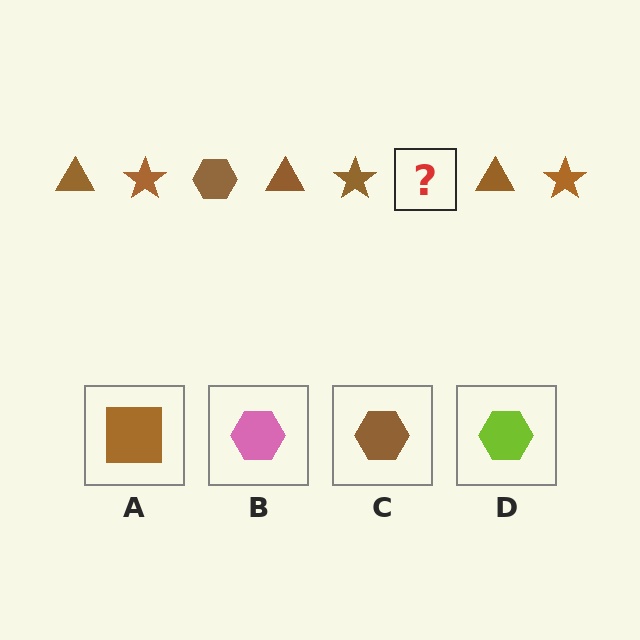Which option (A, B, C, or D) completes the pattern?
C.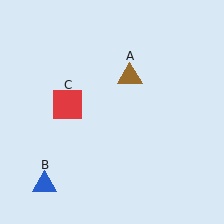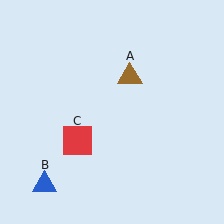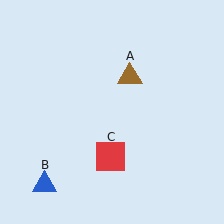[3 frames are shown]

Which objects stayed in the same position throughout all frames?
Brown triangle (object A) and blue triangle (object B) remained stationary.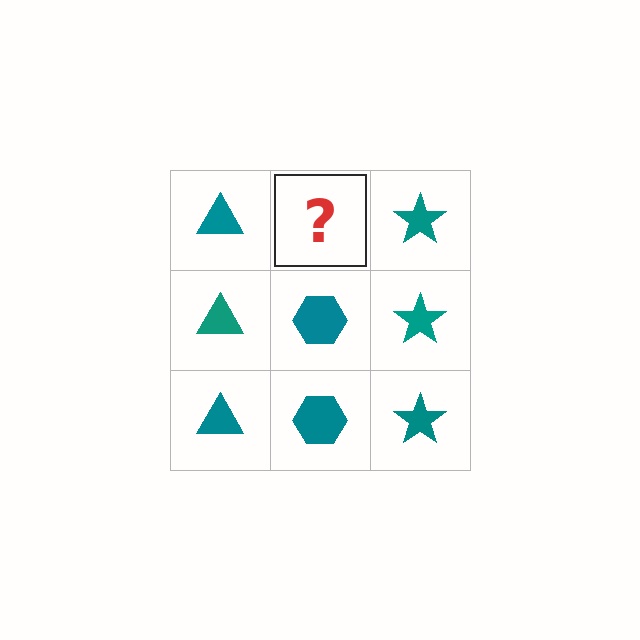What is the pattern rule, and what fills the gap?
The rule is that each column has a consistent shape. The gap should be filled with a teal hexagon.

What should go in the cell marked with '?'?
The missing cell should contain a teal hexagon.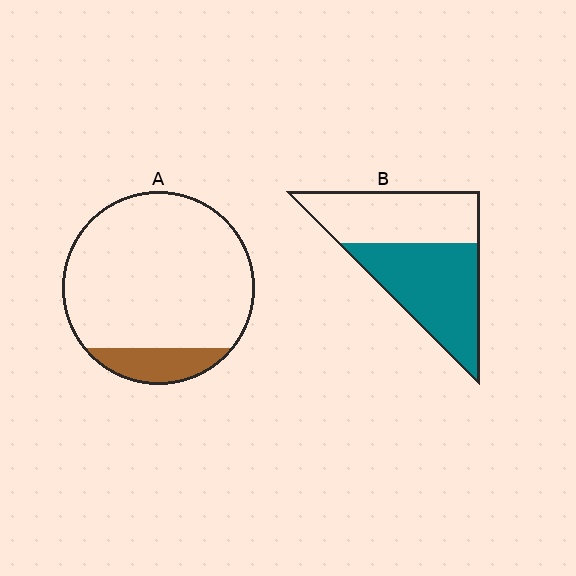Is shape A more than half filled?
No.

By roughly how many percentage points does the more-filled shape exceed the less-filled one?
By roughly 40 percentage points (B over A).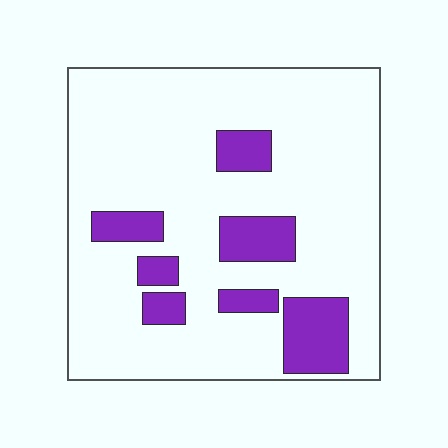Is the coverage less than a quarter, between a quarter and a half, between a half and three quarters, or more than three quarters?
Less than a quarter.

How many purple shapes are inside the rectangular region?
7.